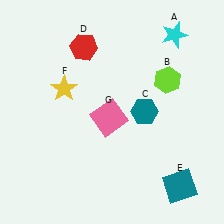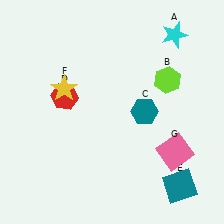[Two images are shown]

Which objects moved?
The objects that moved are: the red hexagon (D), the pink square (G).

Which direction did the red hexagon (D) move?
The red hexagon (D) moved down.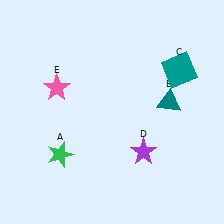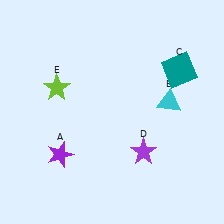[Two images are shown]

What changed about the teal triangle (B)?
In Image 1, B is teal. In Image 2, it changed to cyan.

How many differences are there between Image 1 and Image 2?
There are 3 differences between the two images.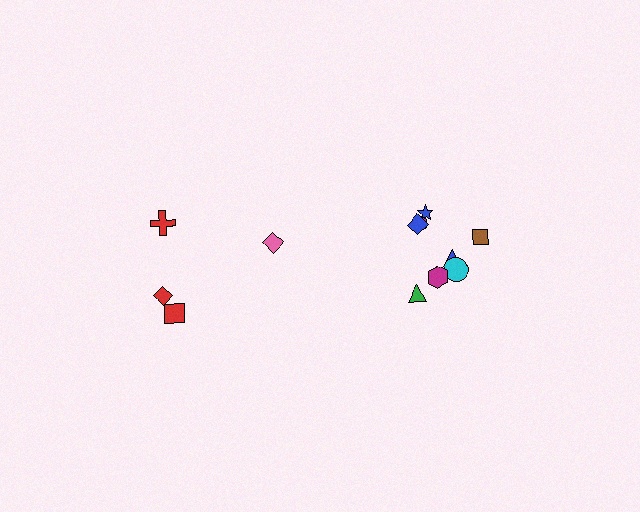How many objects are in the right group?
There are 8 objects.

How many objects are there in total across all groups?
There are 12 objects.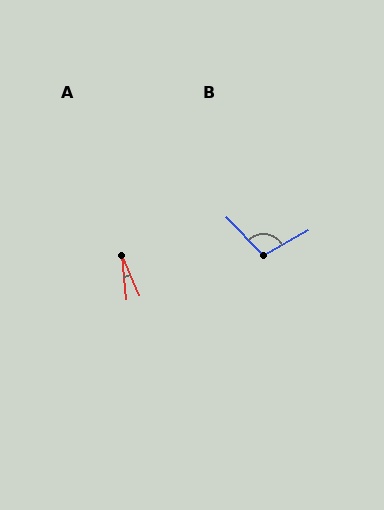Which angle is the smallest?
A, at approximately 17 degrees.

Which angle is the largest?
B, at approximately 105 degrees.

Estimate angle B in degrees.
Approximately 105 degrees.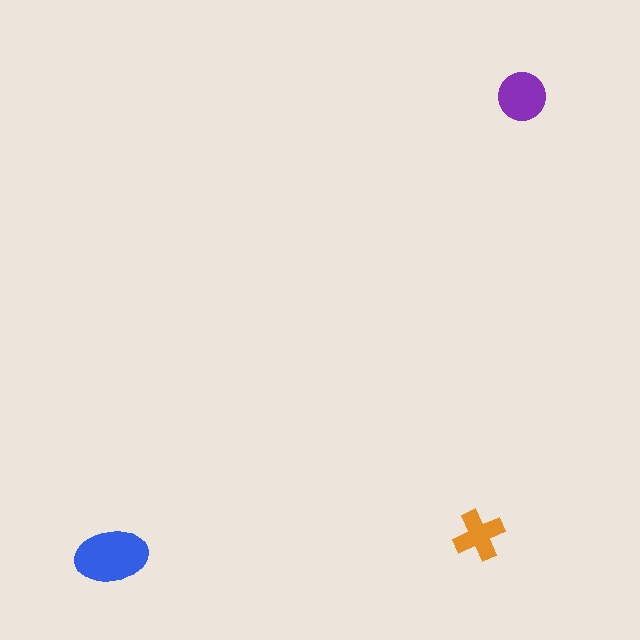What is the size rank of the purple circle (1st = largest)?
2nd.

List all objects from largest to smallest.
The blue ellipse, the purple circle, the orange cross.